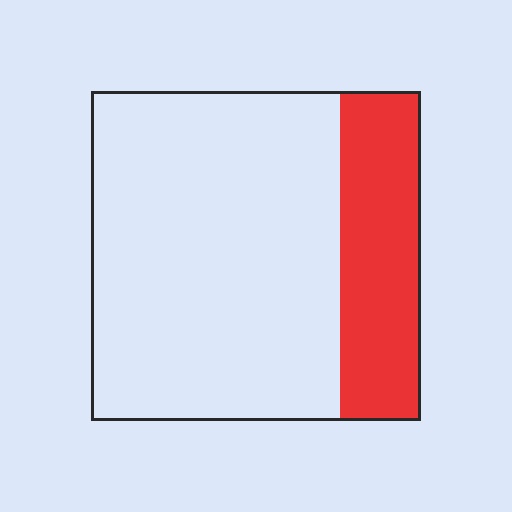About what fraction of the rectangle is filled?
About one quarter (1/4).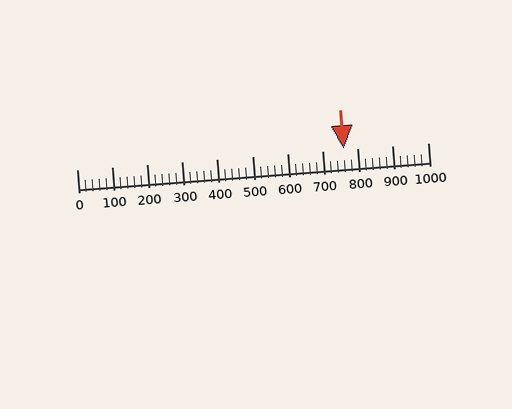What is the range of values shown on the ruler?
The ruler shows values from 0 to 1000.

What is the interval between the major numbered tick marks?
The major tick marks are spaced 100 units apart.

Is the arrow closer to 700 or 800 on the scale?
The arrow is closer to 800.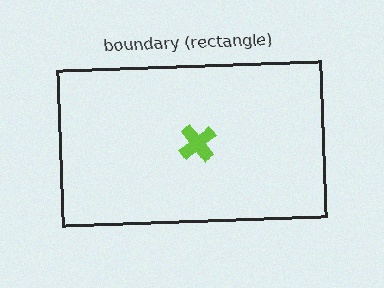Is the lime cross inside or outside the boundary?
Inside.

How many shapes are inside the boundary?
1 inside, 0 outside.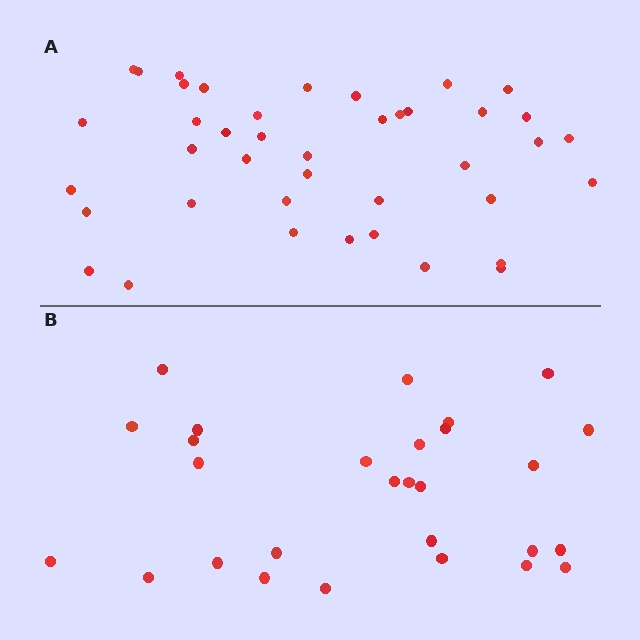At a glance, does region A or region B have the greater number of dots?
Region A (the top region) has more dots.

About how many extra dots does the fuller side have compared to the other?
Region A has approximately 15 more dots than region B.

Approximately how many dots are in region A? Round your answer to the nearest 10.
About 40 dots. (The exact count is 41, which rounds to 40.)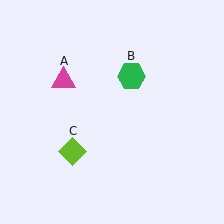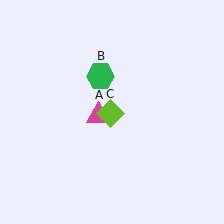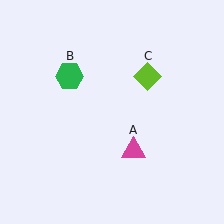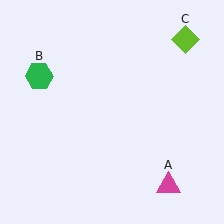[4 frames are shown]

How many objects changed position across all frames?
3 objects changed position: magenta triangle (object A), green hexagon (object B), lime diamond (object C).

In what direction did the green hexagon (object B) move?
The green hexagon (object B) moved left.